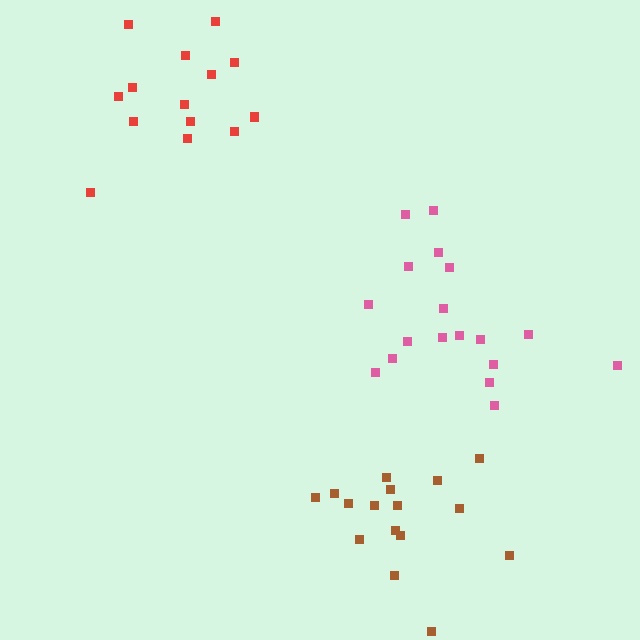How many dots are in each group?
Group 1: 14 dots, Group 2: 16 dots, Group 3: 18 dots (48 total).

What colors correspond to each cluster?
The clusters are colored: red, brown, pink.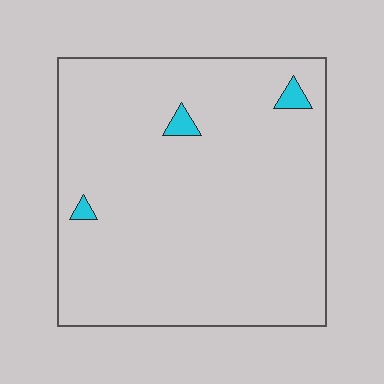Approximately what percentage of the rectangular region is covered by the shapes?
Approximately 0%.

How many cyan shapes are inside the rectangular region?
3.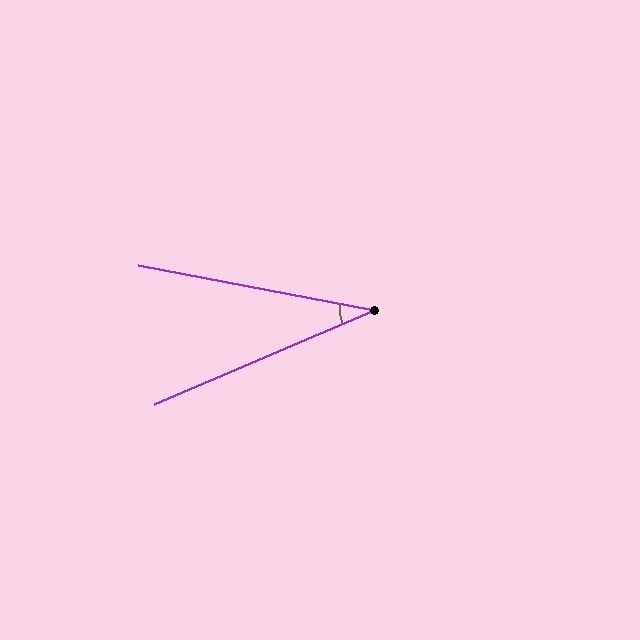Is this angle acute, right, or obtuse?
It is acute.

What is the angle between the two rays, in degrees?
Approximately 34 degrees.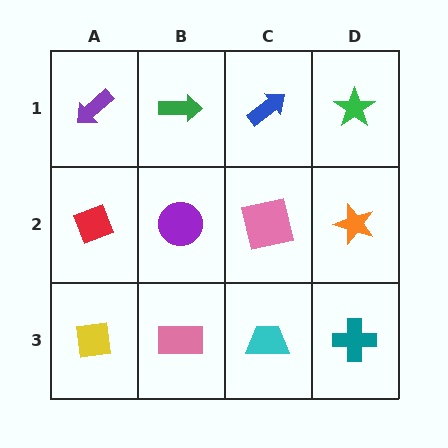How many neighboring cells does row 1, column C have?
3.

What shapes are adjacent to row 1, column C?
A pink square (row 2, column C), a green arrow (row 1, column B), a green star (row 1, column D).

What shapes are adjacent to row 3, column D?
An orange star (row 2, column D), a cyan trapezoid (row 3, column C).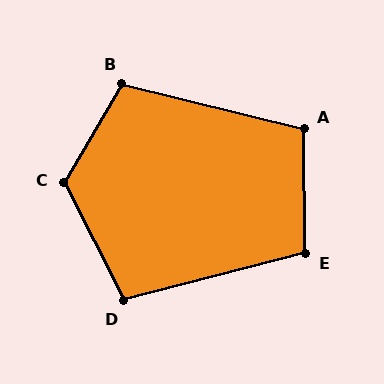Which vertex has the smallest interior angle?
D, at approximately 102 degrees.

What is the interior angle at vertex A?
Approximately 104 degrees (obtuse).